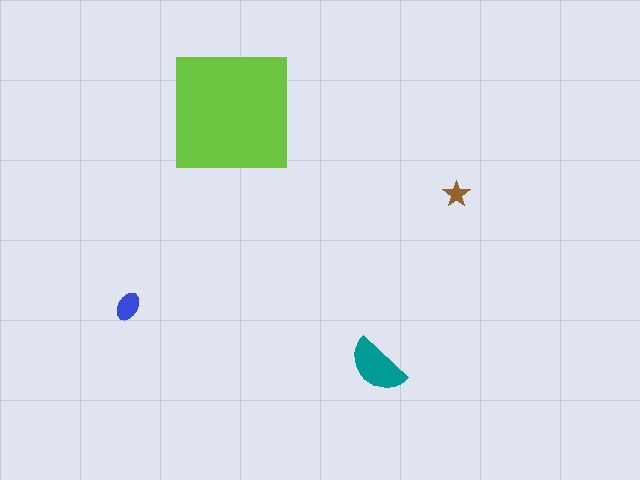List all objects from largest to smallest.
The lime square, the teal semicircle, the blue ellipse, the brown star.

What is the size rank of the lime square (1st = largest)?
1st.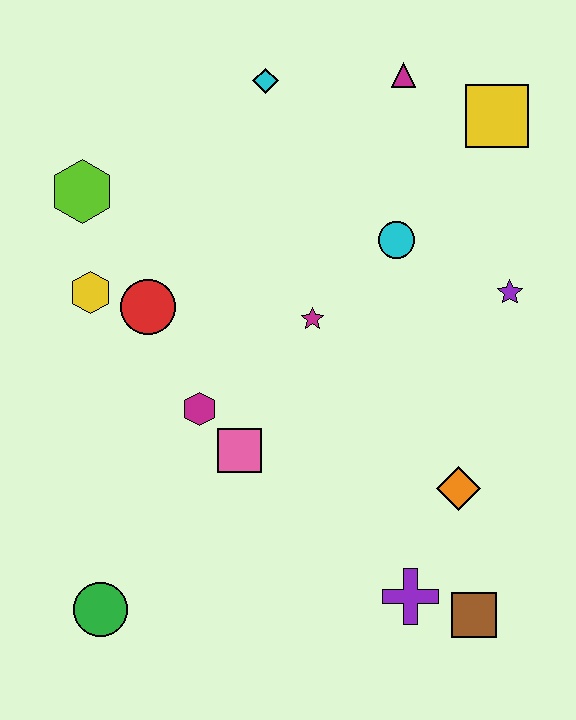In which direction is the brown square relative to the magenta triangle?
The brown square is below the magenta triangle.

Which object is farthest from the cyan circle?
The green circle is farthest from the cyan circle.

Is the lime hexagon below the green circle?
No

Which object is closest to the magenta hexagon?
The pink square is closest to the magenta hexagon.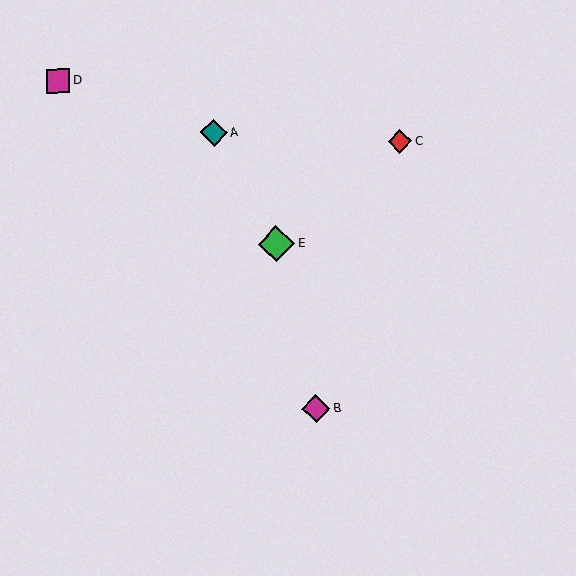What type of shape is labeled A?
Shape A is a teal diamond.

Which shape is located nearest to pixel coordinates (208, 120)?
The teal diamond (labeled A) at (214, 133) is nearest to that location.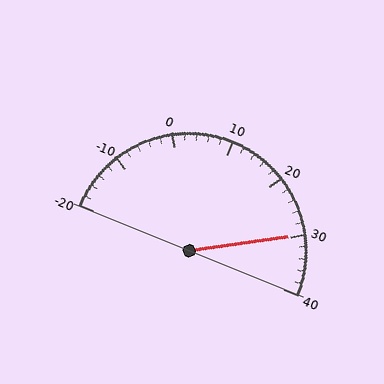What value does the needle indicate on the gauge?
The needle indicates approximately 30.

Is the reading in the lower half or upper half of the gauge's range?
The reading is in the upper half of the range (-20 to 40).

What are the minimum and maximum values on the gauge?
The gauge ranges from -20 to 40.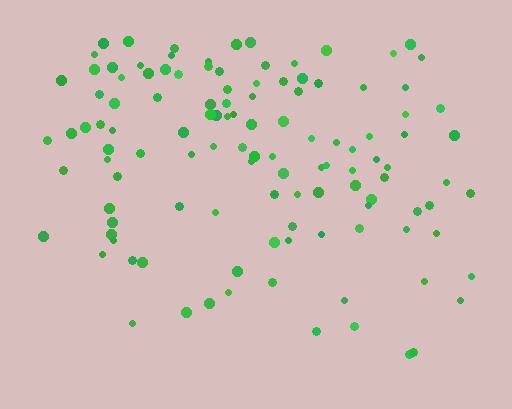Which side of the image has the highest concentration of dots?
The top.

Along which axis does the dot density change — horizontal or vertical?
Vertical.